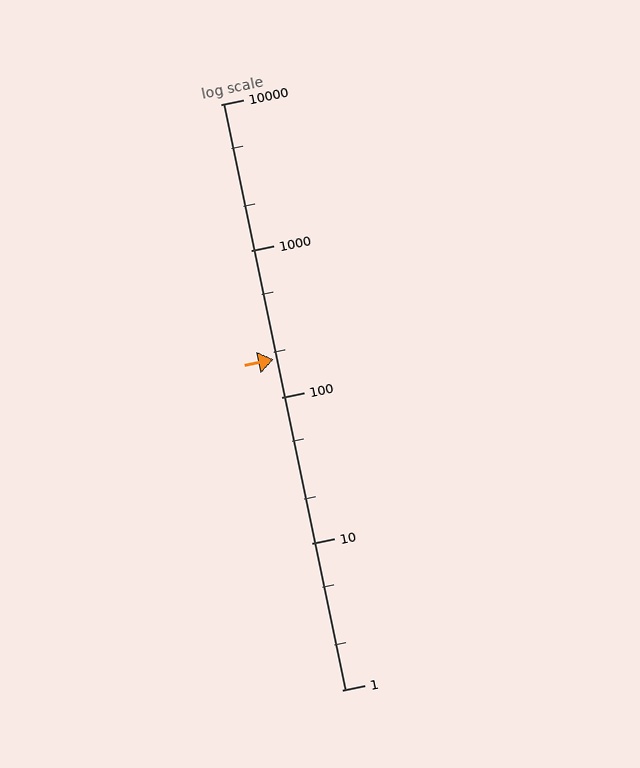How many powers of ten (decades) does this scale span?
The scale spans 4 decades, from 1 to 10000.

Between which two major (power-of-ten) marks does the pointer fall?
The pointer is between 100 and 1000.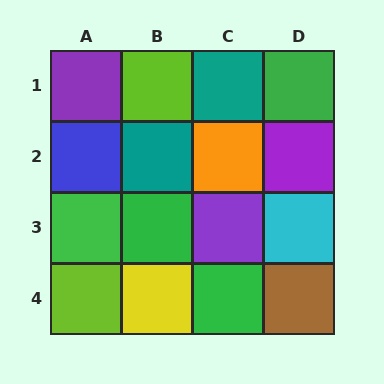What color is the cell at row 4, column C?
Green.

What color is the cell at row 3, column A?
Green.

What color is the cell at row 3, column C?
Purple.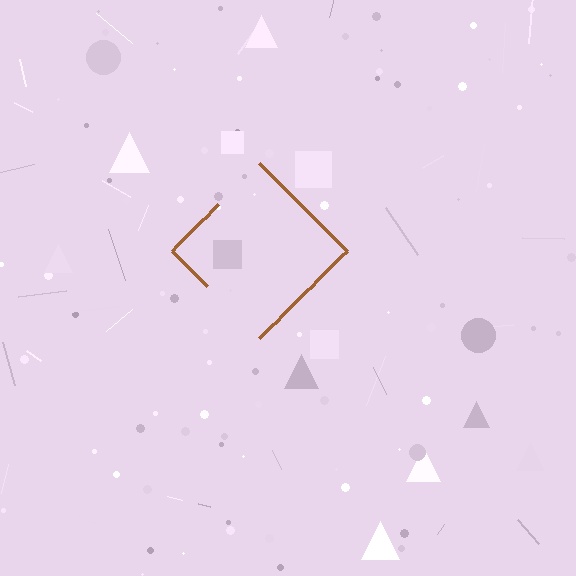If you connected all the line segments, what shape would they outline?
They would outline a diamond.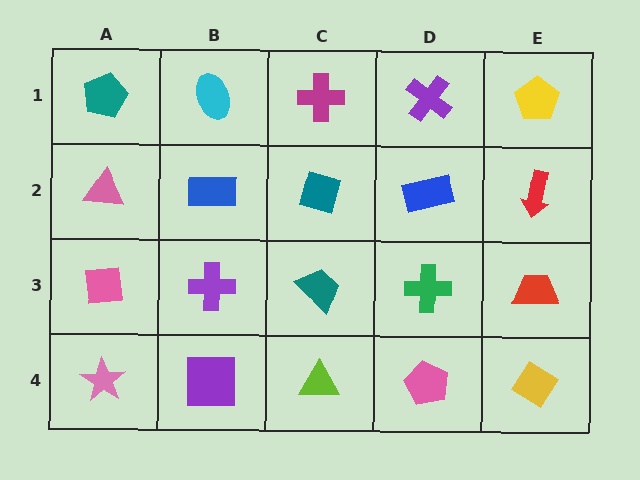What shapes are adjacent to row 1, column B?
A blue rectangle (row 2, column B), a teal pentagon (row 1, column A), a magenta cross (row 1, column C).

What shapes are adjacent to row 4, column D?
A green cross (row 3, column D), a lime triangle (row 4, column C), a yellow diamond (row 4, column E).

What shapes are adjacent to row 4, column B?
A purple cross (row 3, column B), a pink star (row 4, column A), a lime triangle (row 4, column C).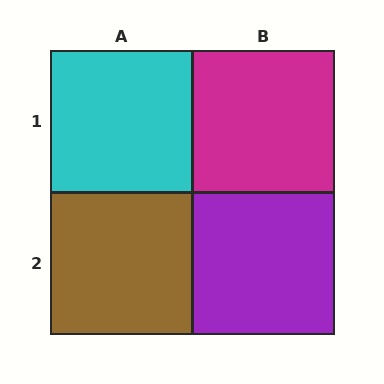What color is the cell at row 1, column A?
Cyan.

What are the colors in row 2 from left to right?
Brown, purple.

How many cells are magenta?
1 cell is magenta.